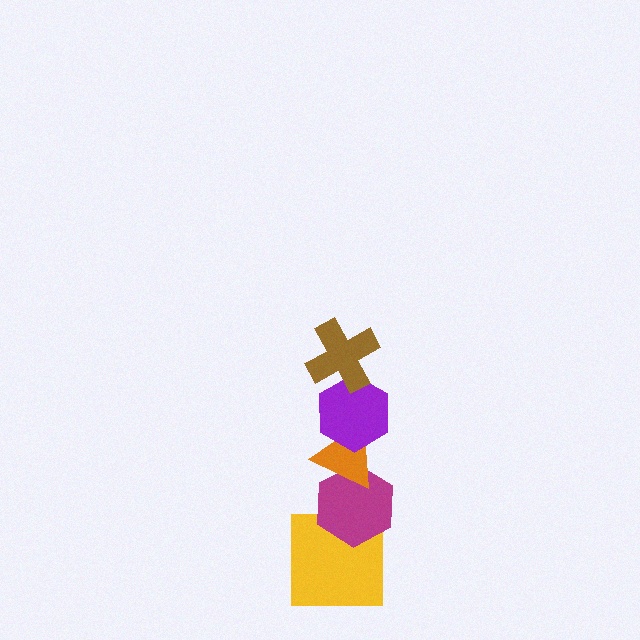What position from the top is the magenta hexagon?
The magenta hexagon is 4th from the top.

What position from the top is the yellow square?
The yellow square is 5th from the top.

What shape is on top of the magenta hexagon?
The orange triangle is on top of the magenta hexagon.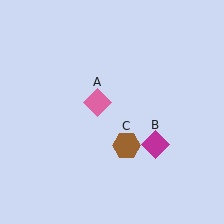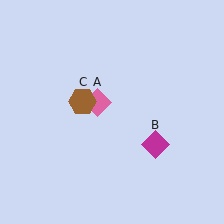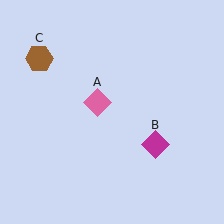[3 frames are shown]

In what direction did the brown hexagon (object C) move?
The brown hexagon (object C) moved up and to the left.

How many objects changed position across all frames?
1 object changed position: brown hexagon (object C).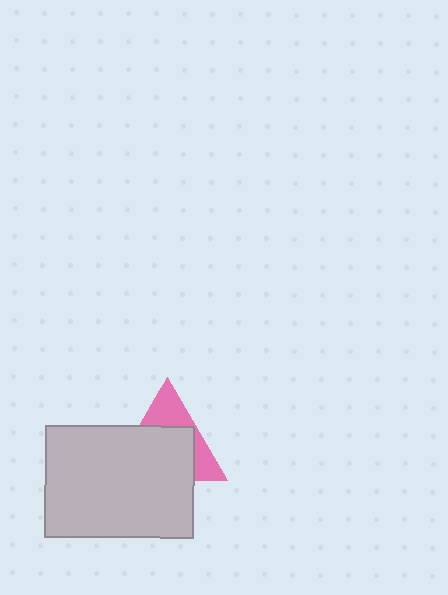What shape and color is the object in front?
The object in front is a light gray rectangle.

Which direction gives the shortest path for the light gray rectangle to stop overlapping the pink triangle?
Moving down gives the shortest separation.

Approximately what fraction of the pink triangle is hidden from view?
Roughly 63% of the pink triangle is hidden behind the light gray rectangle.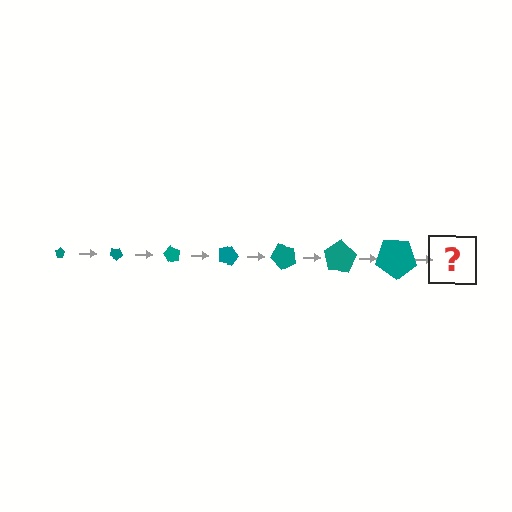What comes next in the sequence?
The next element should be a pentagon, larger than the previous one and rotated 210 degrees from the start.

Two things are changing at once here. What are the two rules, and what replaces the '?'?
The two rules are that the pentagon grows larger each step and it rotates 30 degrees each step. The '?' should be a pentagon, larger than the previous one and rotated 210 degrees from the start.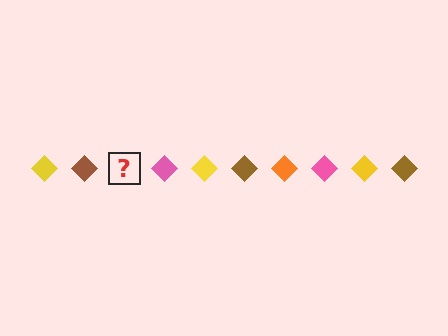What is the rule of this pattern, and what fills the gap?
The rule is that the pattern cycles through yellow, brown, orange, pink diamonds. The gap should be filled with an orange diamond.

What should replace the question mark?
The question mark should be replaced with an orange diamond.